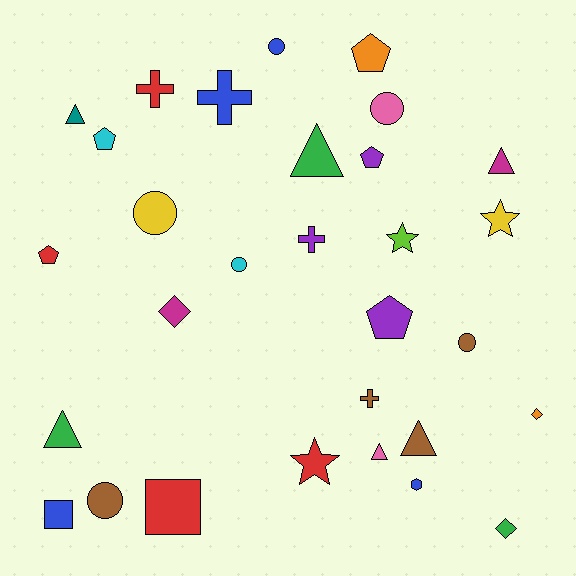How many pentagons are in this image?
There are 5 pentagons.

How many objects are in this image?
There are 30 objects.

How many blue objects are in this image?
There are 4 blue objects.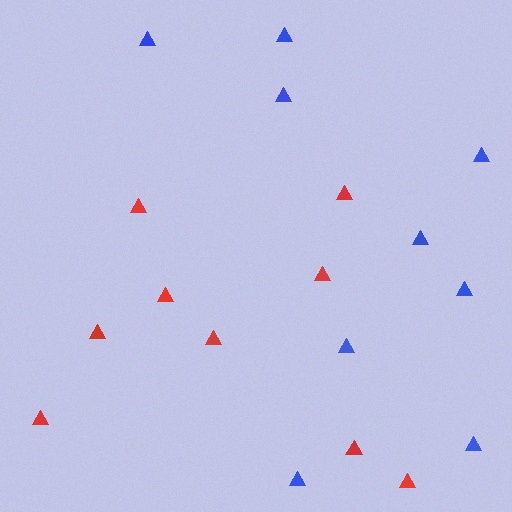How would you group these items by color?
There are 2 groups: one group of blue triangles (9) and one group of red triangles (9).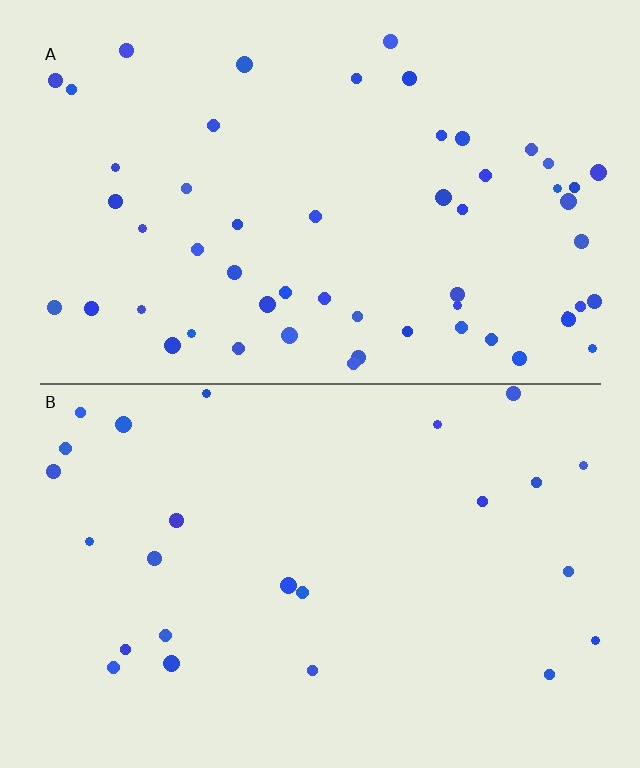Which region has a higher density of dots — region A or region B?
A (the top).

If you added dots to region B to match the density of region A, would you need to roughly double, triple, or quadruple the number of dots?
Approximately double.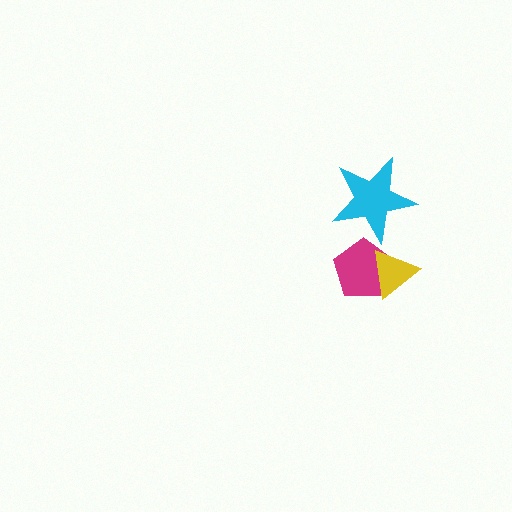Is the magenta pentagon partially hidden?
Yes, it is partially covered by another shape.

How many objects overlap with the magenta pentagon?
1 object overlaps with the magenta pentagon.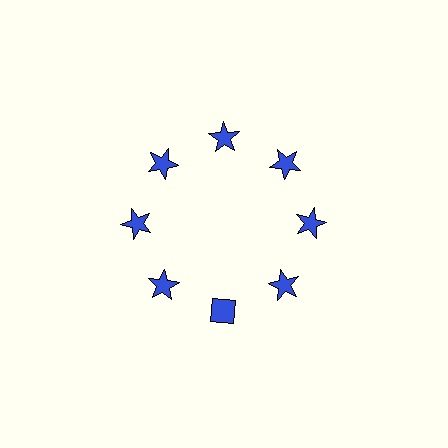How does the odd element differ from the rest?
It has a different shape: diamond instead of star.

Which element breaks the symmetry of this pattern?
The blue diamond at roughly the 6 o'clock position breaks the symmetry. All other shapes are blue stars.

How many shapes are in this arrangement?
There are 8 shapes arranged in a ring pattern.